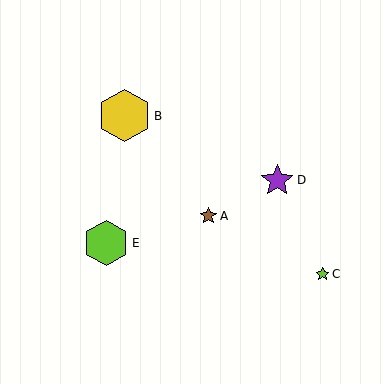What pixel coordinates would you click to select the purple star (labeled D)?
Click at (277, 180) to select the purple star D.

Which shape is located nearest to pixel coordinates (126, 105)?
The yellow hexagon (labeled B) at (125, 116) is nearest to that location.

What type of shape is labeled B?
Shape B is a yellow hexagon.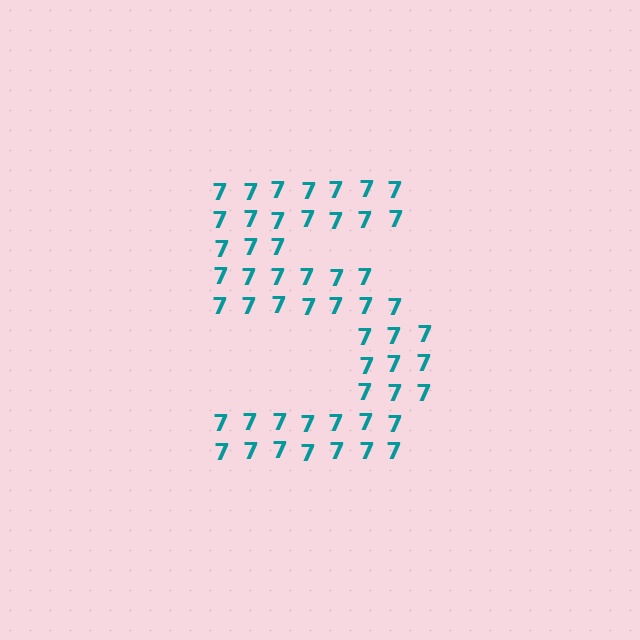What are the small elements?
The small elements are digit 7's.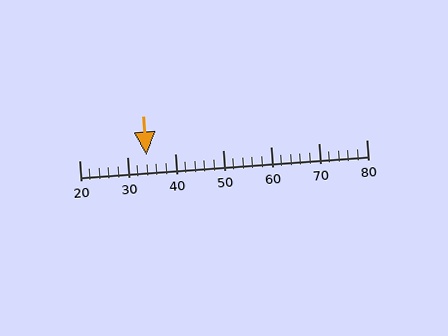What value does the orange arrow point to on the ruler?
The orange arrow points to approximately 34.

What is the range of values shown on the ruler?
The ruler shows values from 20 to 80.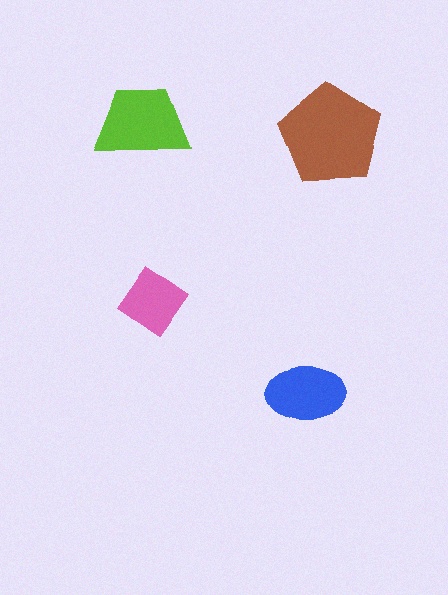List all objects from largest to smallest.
The brown pentagon, the lime trapezoid, the blue ellipse, the pink diamond.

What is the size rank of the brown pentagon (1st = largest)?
1st.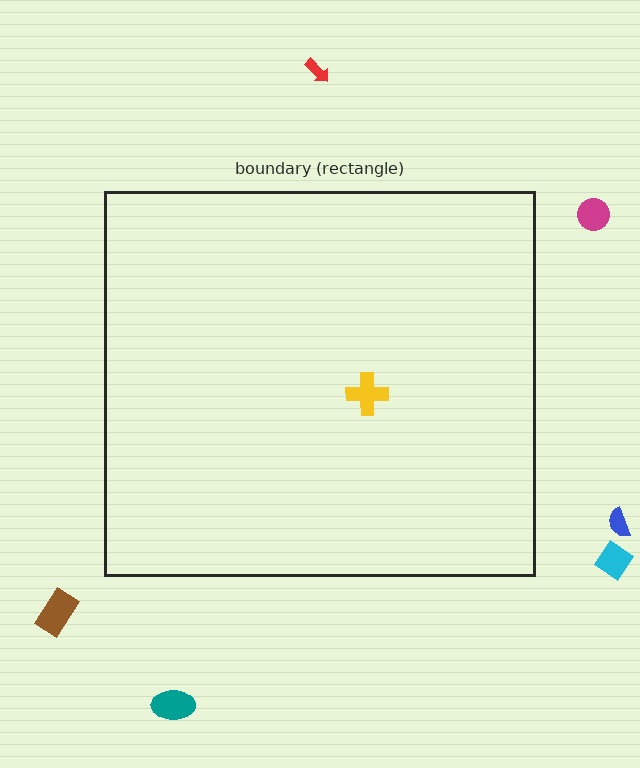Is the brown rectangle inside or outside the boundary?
Outside.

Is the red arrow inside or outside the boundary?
Outside.